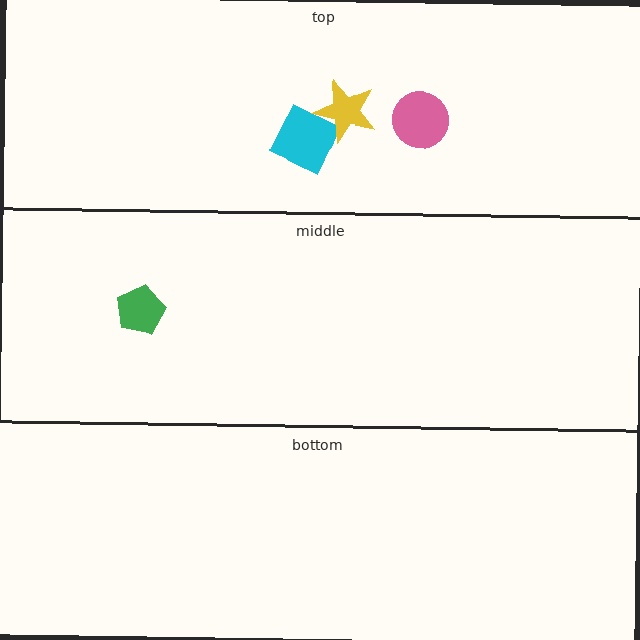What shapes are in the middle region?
The green pentagon.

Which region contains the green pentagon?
The middle region.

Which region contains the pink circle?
The top region.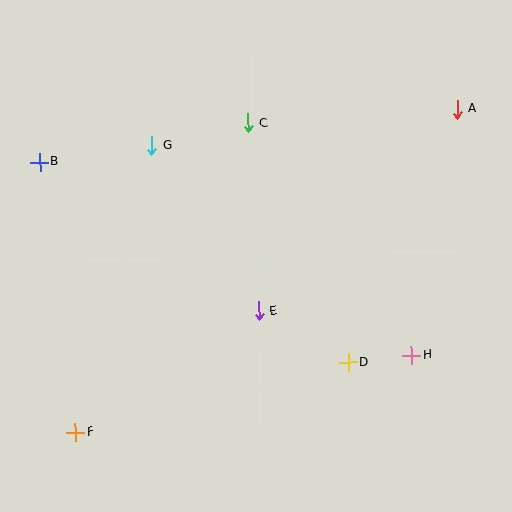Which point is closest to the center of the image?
Point E at (258, 311) is closest to the center.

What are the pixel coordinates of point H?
Point H is at (411, 355).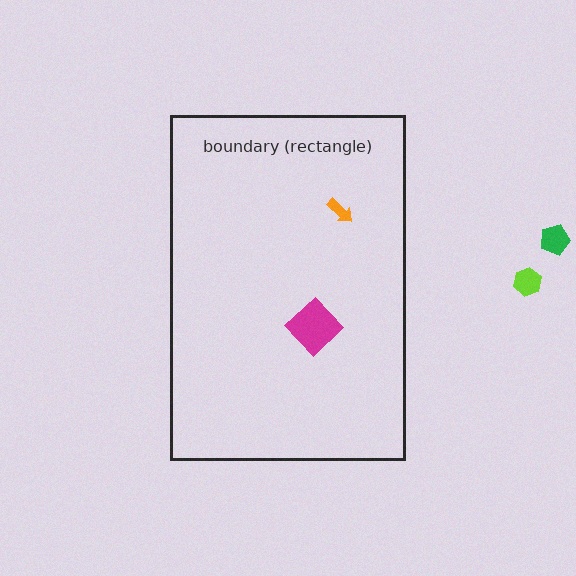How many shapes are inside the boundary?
2 inside, 2 outside.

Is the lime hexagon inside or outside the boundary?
Outside.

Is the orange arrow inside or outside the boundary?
Inside.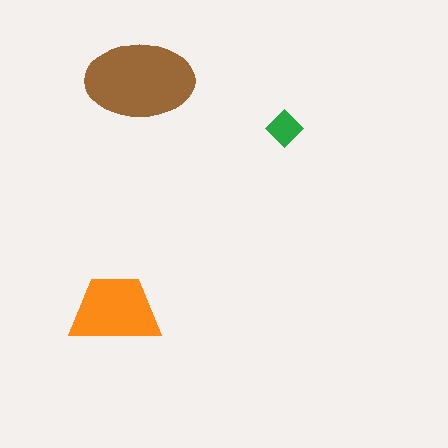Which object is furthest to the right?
The green diamond is rightmost.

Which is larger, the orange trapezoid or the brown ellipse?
The brown ellipse.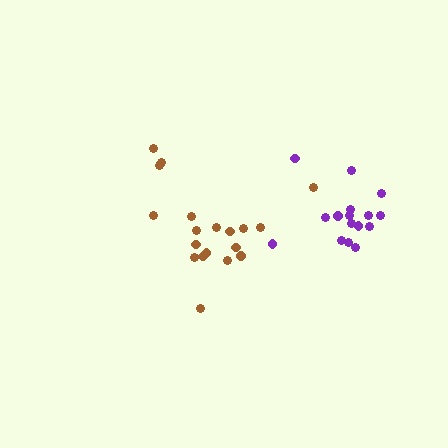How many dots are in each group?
Group 1: 19 dots, Group 2: 16 dots (35 total).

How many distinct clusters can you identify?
There are 2 distinct clusters.